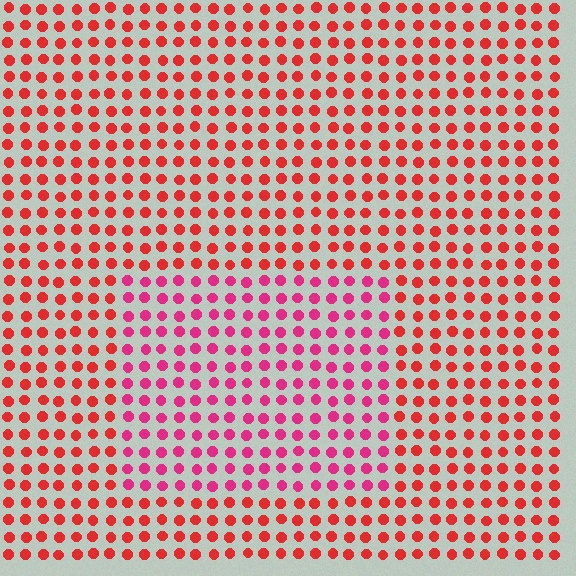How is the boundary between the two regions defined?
The boundary is defined purely by a slight shift in hue (about 30 degrees). Spacing, size, and orientation are identical on both sides.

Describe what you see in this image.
The image is filled with small red elements in a uniform arrangement. A rectangle-shaped region is visible where the elements are tinted to a slightly different hue, forming a subtle color boundary.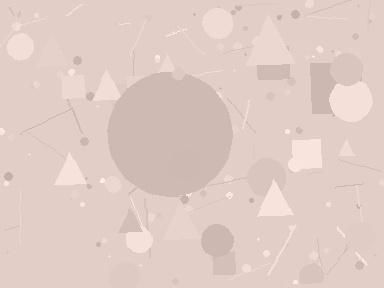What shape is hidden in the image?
A circle is hidden in the image.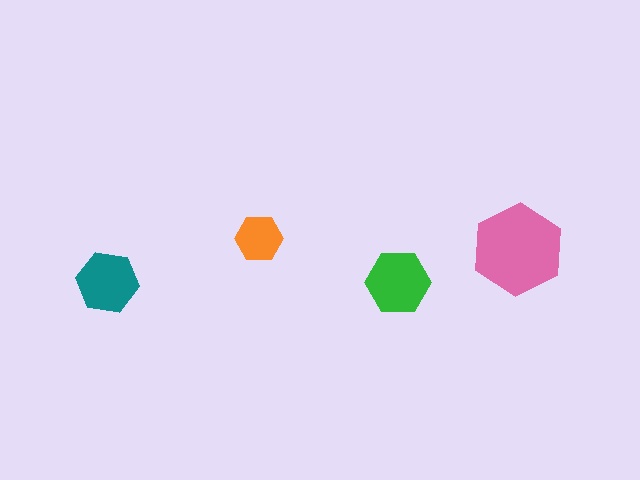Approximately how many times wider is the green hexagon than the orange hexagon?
About 1.5 times wider.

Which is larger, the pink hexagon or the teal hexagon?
The pink one.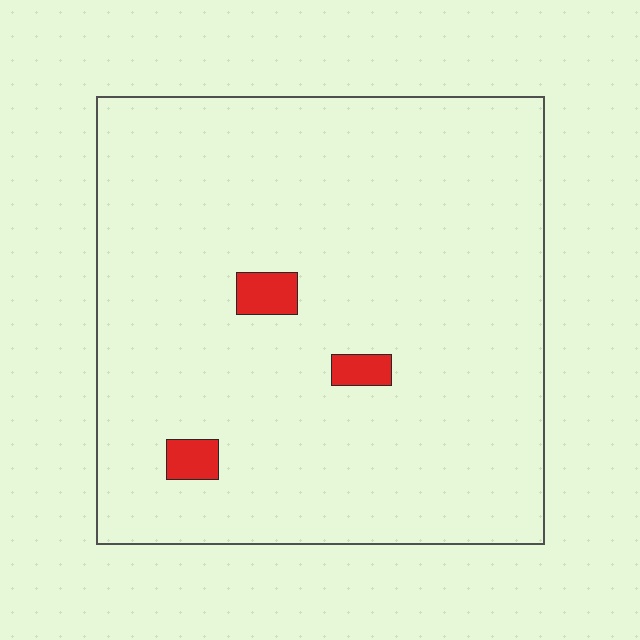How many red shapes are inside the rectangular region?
3.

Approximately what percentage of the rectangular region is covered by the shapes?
Approximately 5%.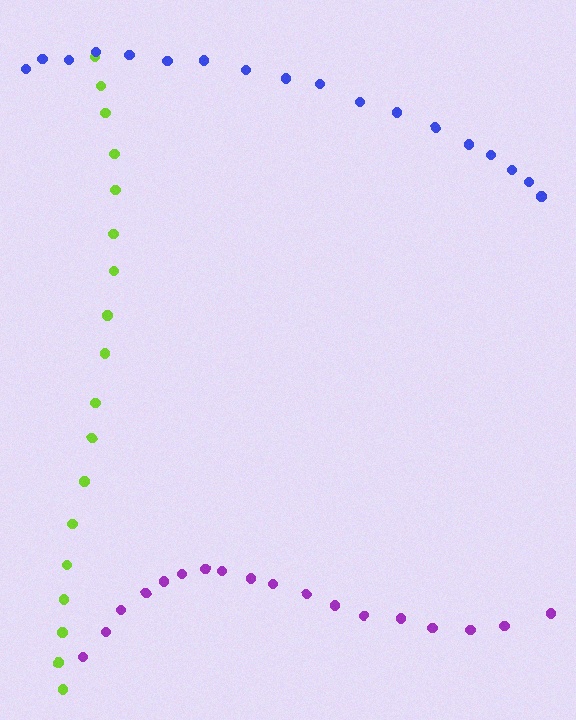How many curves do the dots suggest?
There are 3 distinct paths.